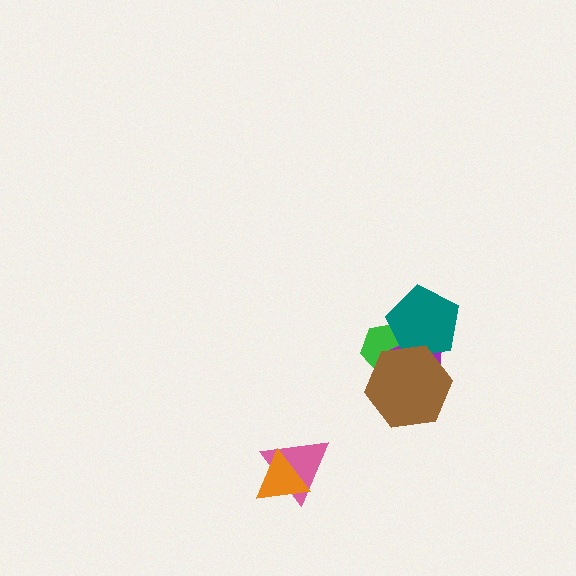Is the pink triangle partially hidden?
Yes, it is partially covered by another shape.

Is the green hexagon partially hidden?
Yes, it is partially covered by another shape.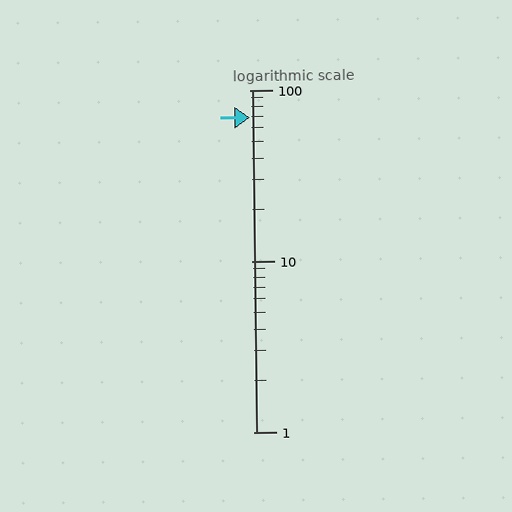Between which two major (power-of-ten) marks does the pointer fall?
The pointer is between 10 and 100.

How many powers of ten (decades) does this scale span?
The scale spans 2 decades, from 1 to 100.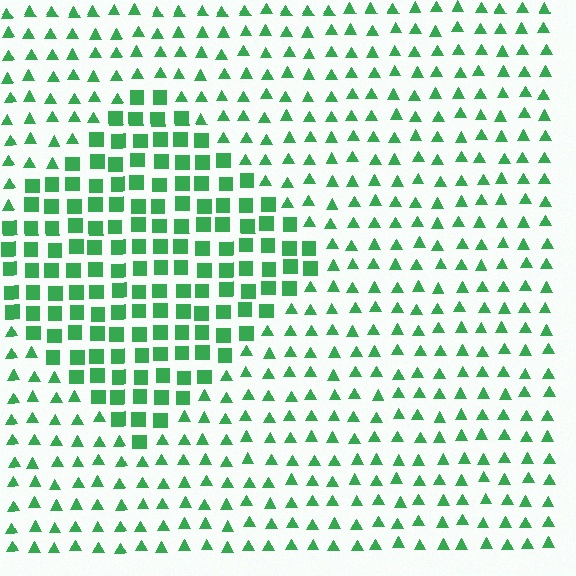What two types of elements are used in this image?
The image uses squares inside the diamond region and triangles outside it.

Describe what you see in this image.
The image is filled with small green elements arranged in a uniform grid. A diamond-shaped region contains squares, while the surrounding area contains triangles. The boundary is defined purely by the change in element shape.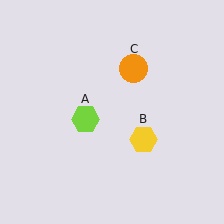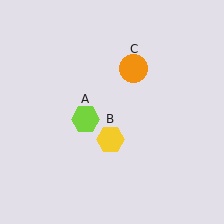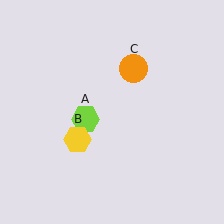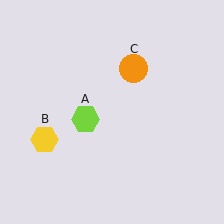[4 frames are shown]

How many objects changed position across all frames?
1 object changed position: yellow hexagon (object B).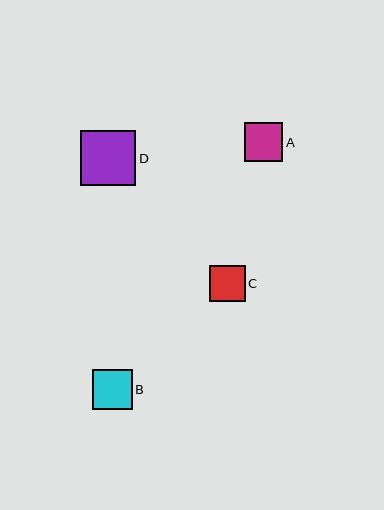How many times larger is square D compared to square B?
Square D is approximately 1.4 times the size of square B.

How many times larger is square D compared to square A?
Square D is approximately 1.4 times the size of square A.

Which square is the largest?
Square D is the largest with a size of approximately 55 pixels.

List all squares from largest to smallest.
From largest to smallest: D, B, A, C.